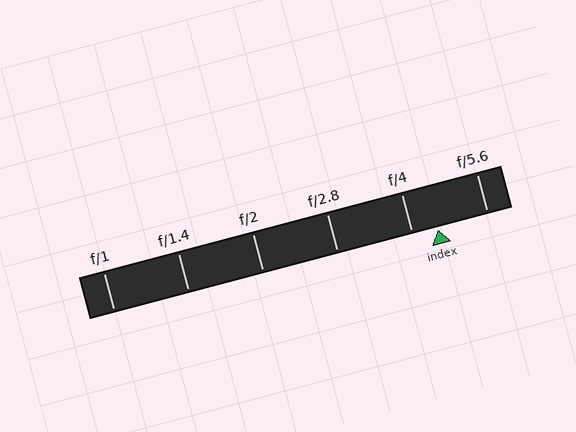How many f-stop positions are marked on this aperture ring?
There are 6 f-stop positions marked.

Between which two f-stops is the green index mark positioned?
The index mark is between f/4 and f/5.6.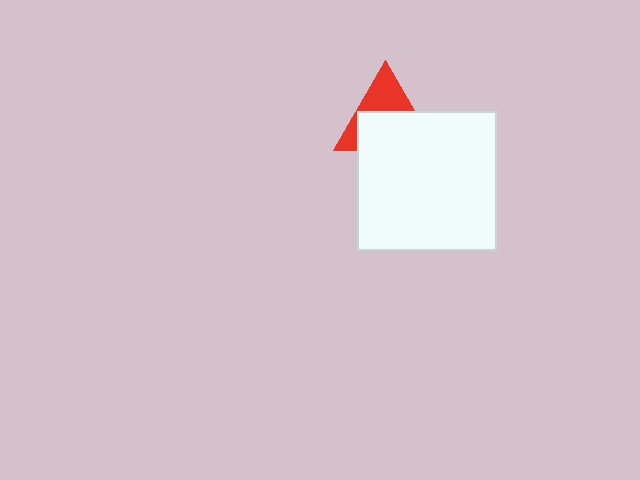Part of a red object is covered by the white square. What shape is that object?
It is a triangle.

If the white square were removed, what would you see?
You would see the complete red triangle.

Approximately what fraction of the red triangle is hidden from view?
Roughly 57% of the red triangle is hidden behind the white square.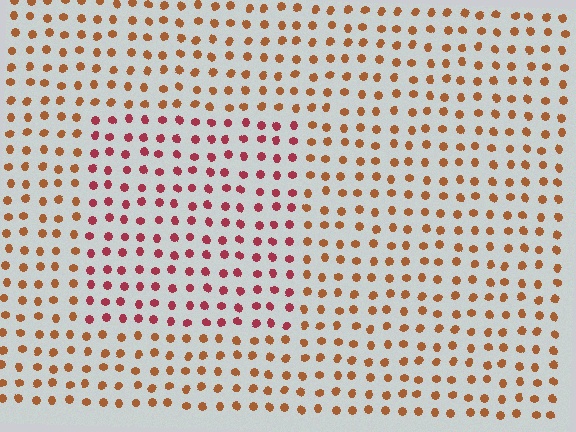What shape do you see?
I see a rectangle.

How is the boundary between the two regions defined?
The boundary is defined purely by a slight shift in hue (about 35 degrees). Spacing, size, and orientation are identical on both sides.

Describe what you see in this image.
The image is filled with small brown elements in a uniform arrangement. A rectangle-shaped region is visible where the elements are tinted to a slightly different hue, forming a subtle color boundary.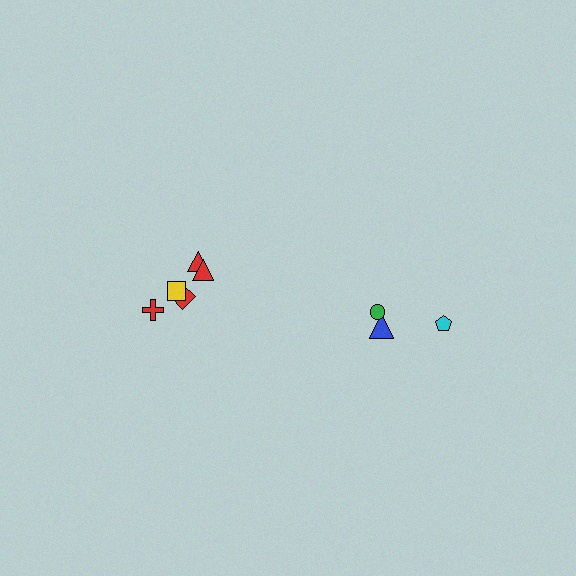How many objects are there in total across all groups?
There are 8 objects.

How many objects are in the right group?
There are 3 objects.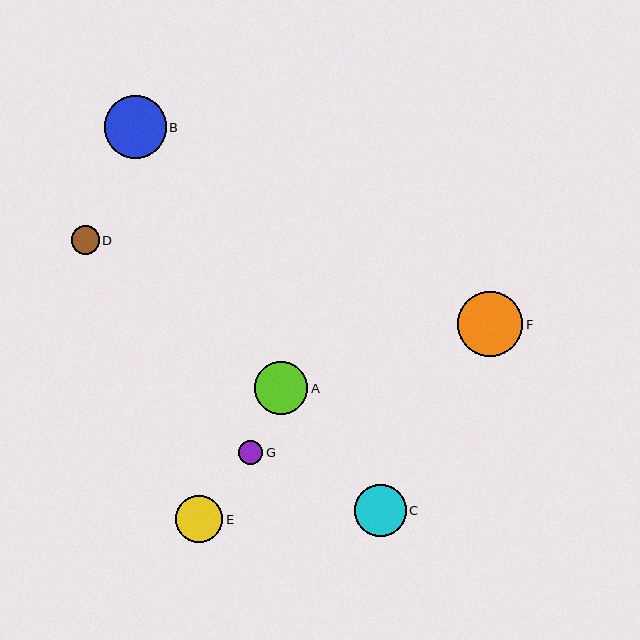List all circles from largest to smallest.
From largest to smallest: F, B, A, C, E, D, G.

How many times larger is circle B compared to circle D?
Circle B is approximately 2.2 times the size of circle D.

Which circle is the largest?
Circle F is the largest with a size of approximately 65 pixels.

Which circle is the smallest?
Circle G is the smallest with a size of approximately 25 pixels.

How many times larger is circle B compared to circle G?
Circle B is approximately 2.5 times the size of circle G.